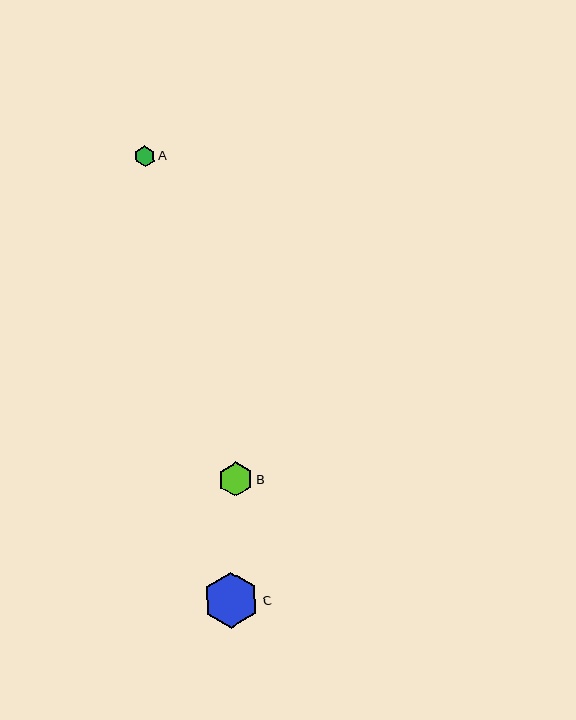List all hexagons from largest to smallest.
From largest to smallest: C, B, A.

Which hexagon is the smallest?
Hexagon A is the smallest with a size of approximately 21 pixels.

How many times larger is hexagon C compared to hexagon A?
Hexagon C is approximately 2.6 times the size of hexagon A.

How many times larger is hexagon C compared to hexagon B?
Hexagon C is approximately 1.6 times the size of hexagon B.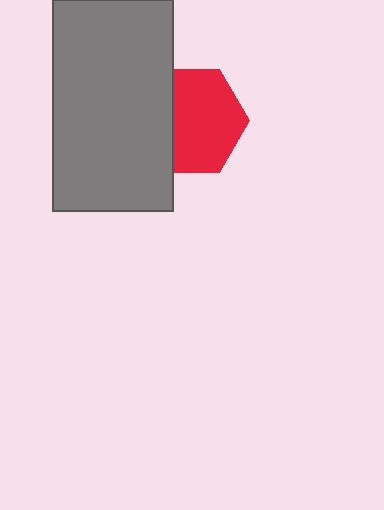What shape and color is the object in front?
The object in front is a gray rectangle.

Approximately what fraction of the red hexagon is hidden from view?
Roughly 32% of the red hexagon is hidden behind the gray rectangle.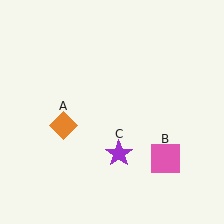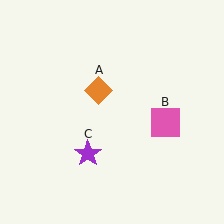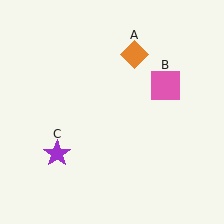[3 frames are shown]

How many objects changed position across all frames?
3 objects changed position: orange diamond (object A), pink square (object B), purple star (object C).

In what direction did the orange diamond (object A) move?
The orange diamond (object A) moved up and to the right.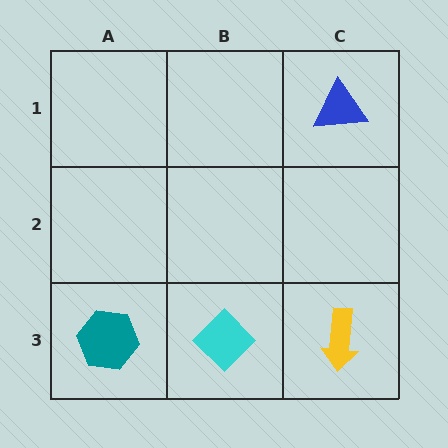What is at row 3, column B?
A cyan diamond.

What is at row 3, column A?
A teal hexagon.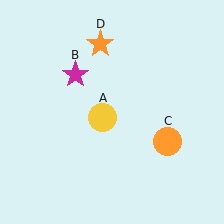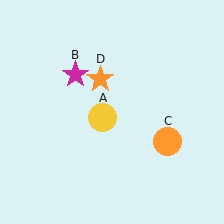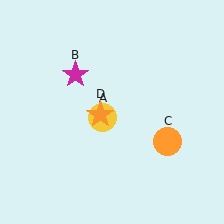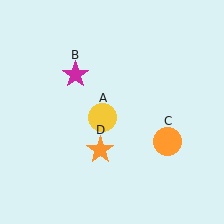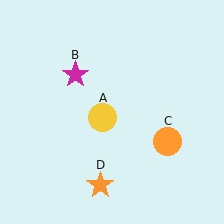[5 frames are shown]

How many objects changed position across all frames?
1 object changed position: orange star (object D).